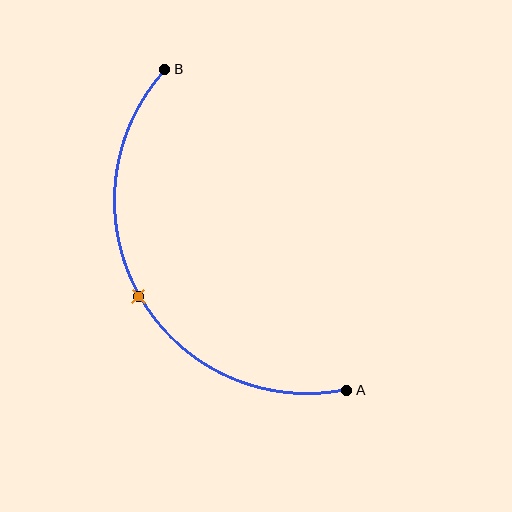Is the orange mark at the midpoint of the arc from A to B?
Yes. The orange mark lies on the arc at equal arc-length from both A and B — it is the arc midpoint.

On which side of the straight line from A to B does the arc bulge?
The arc bulges to the left of the straight line connecting A and B.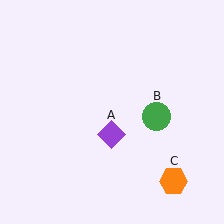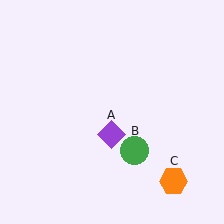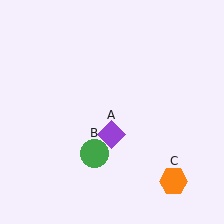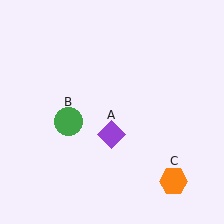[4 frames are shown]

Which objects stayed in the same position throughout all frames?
Purple diamond (object A) and orange hexagon (object C) remained stationary.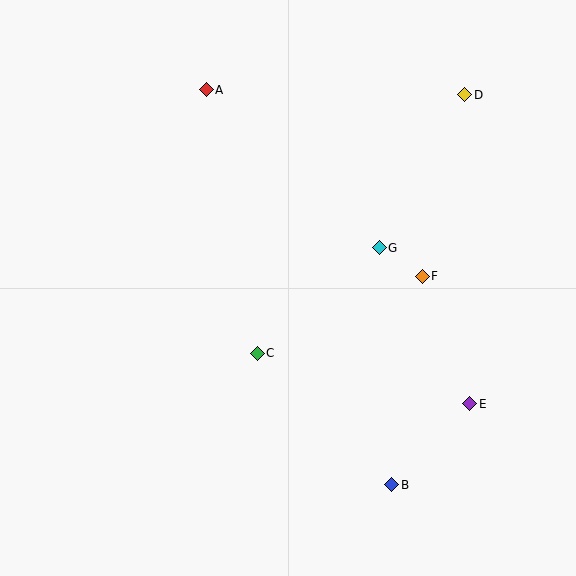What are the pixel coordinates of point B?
Point B is at (392, 485).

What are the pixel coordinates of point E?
Point E is at (470, 404).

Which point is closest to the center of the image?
Point C at (257, 353) is closest to the center.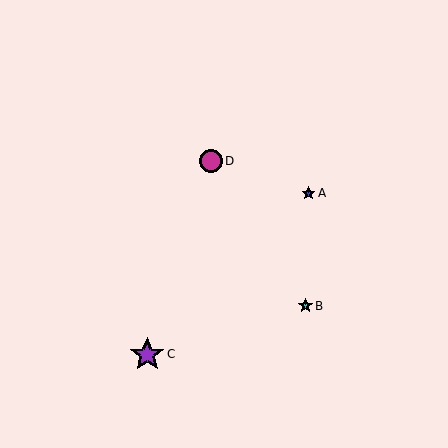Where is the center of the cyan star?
The center of the cyan star is at (305, 306).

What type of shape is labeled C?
Shape C is a purple star.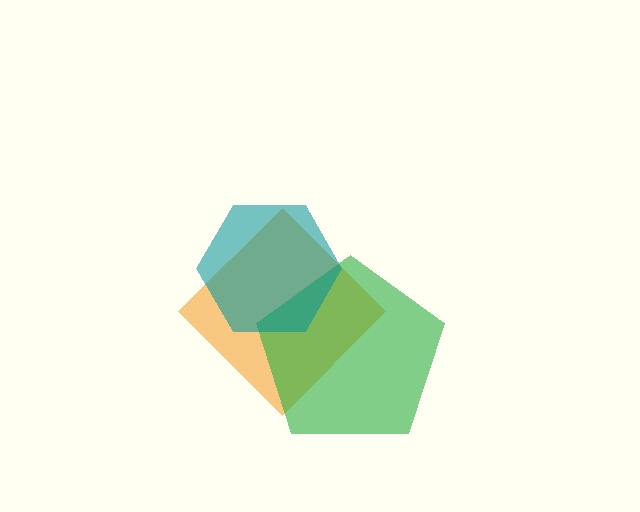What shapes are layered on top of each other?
The layered shapes are: an orange diamond, a green pentagon, a teal hexagon.